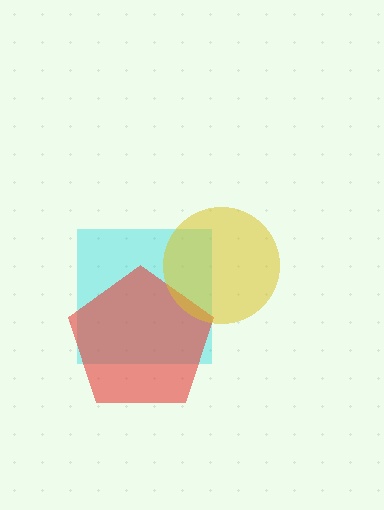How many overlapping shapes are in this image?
There are 3 overlapping shapes in the image.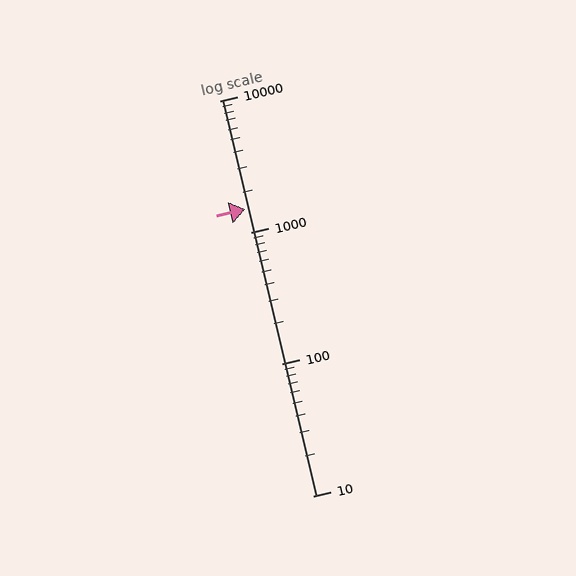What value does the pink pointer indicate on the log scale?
The pointer indicates approximately 1500.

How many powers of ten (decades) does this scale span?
The scale spans 3 decades, from 10 to 10000.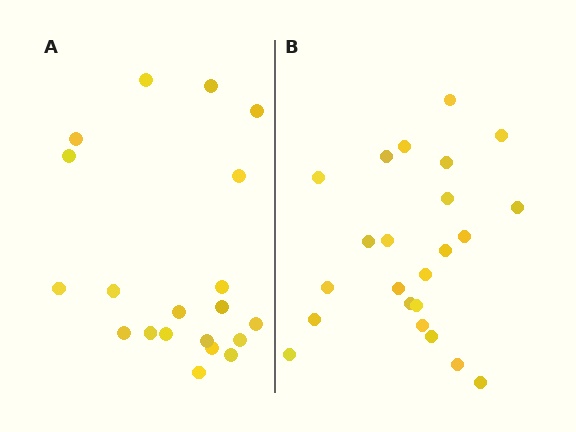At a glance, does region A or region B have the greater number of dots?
Region B (the right region) has more dots.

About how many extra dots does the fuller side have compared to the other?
Region B has just a few more — roughly 2 or 3 more dots than region A.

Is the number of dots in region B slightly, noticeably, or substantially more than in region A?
Region B has only slightly more — the two regions are fairly close. The ratio is roughly 1.1 to 1.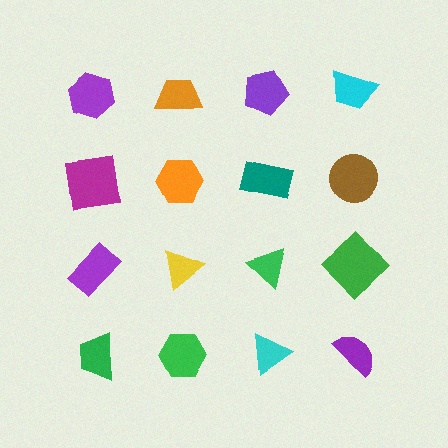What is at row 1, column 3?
A purple pentagon.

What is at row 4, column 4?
A purple semicircle.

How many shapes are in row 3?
4 shapes.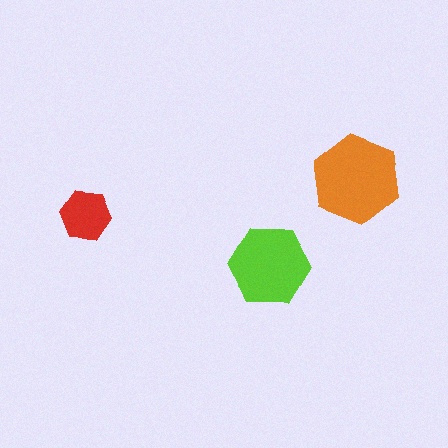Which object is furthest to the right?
The orange hexagon is rightmost.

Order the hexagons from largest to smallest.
the orange one, the lime one, the red one.